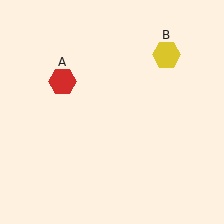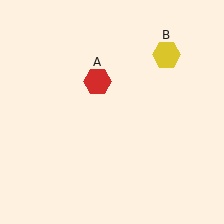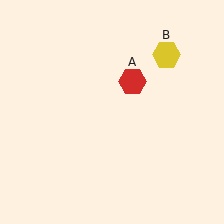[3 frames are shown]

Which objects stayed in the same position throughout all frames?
Yellow hexagon (object B) remained stationary.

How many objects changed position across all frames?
1 object changed position: red hexagon (object A).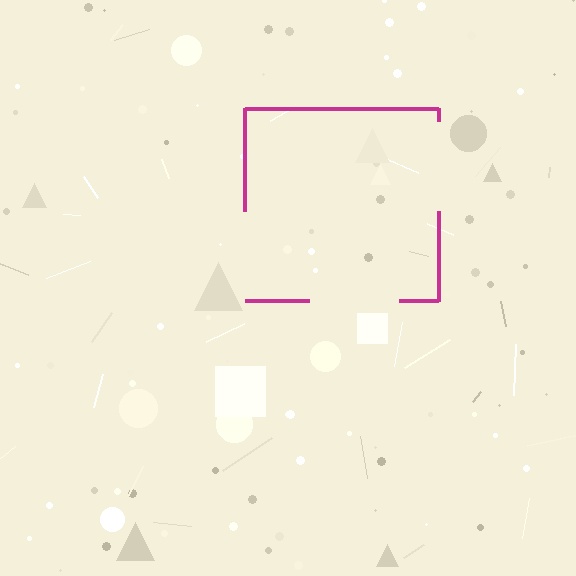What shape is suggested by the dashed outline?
The dashed outline suggests a square.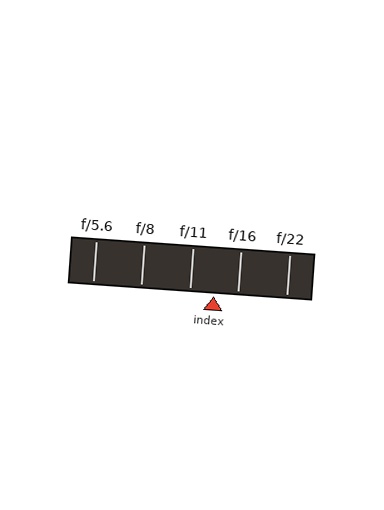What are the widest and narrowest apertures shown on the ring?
The widest aperture shown is f/5.6 and the narrowest is f/22.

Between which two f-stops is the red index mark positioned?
The index mark is between f/11 and f/16.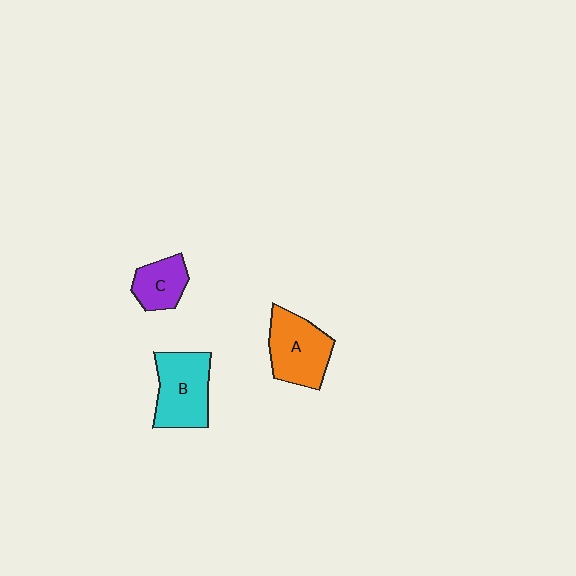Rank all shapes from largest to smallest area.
From largest to smallest: B (cyan), A (orange), C (purple).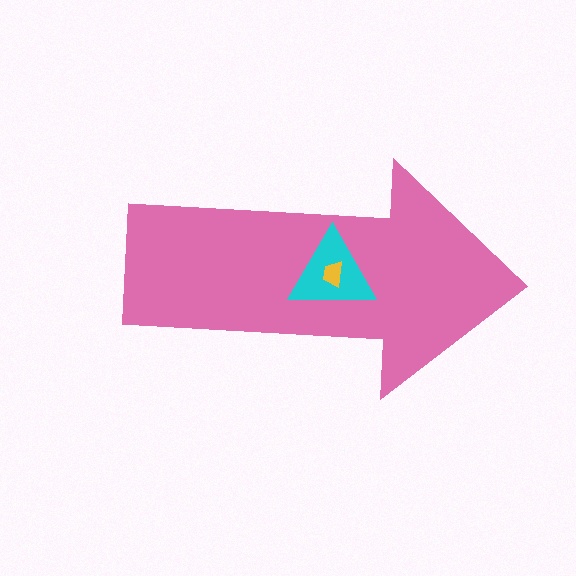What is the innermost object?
The yellow trapezoid.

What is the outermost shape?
The pink arrow.